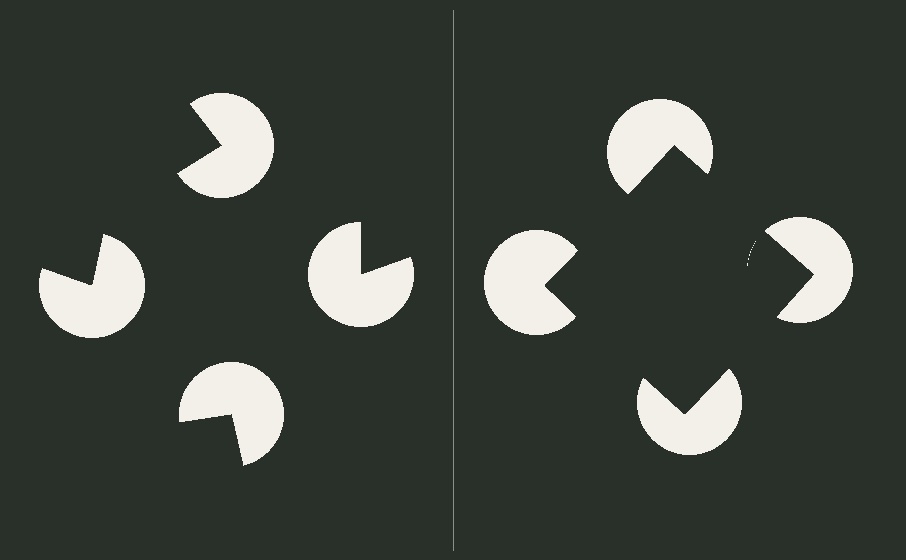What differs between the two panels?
The pac-man discs are positioned identically on both sides; only the wedge orientations differ. On the right they align to a square; on the left they are misaligned.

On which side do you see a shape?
An illusory square appears on the right side. On the left side the wedge cuts are rotated, so no coherent shape forms.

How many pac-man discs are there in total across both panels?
8 — 4 on each side.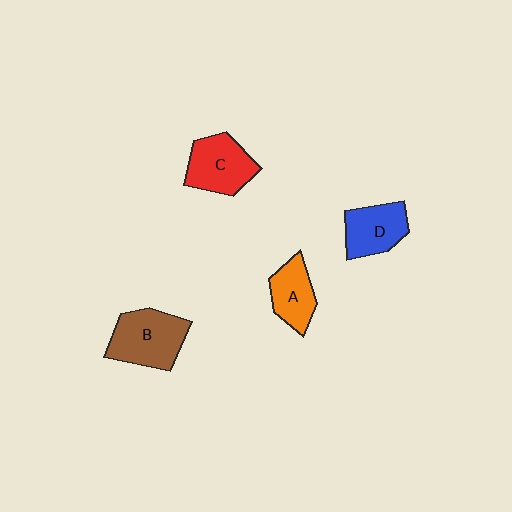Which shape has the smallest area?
Shape A (orange).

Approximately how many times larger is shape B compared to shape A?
Approximately 1.5 times.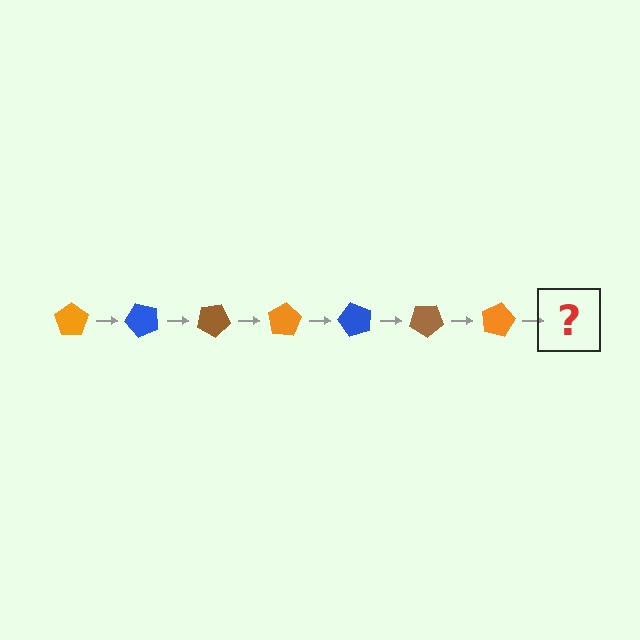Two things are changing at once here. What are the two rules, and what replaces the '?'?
The two rules are that it rotates 50 degrees each step and the color cycles through orange, blue, and brown. The '?' should be a blue pentagon, rotated 350 degrees from the start.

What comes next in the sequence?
The next element should be a blue pentagon, rotated 350 degrees from the start.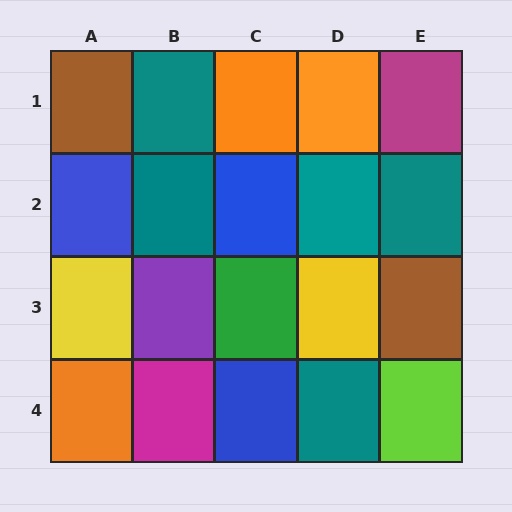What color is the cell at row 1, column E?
Magenta.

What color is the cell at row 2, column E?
Teal.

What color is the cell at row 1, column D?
Orange.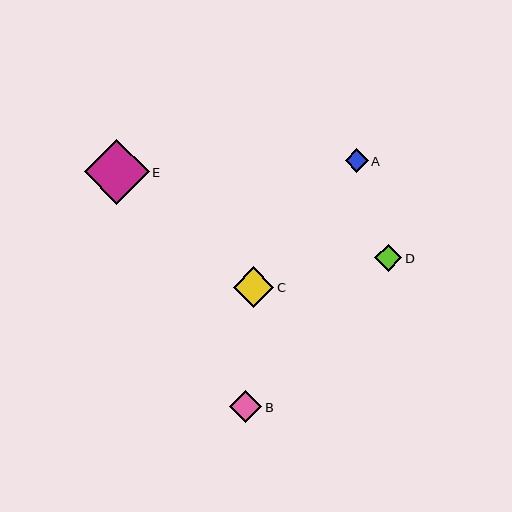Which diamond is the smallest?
Diamond A is the smallest with a size of approximately 23 pixels.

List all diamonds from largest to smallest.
From largest to smallest: E, C, B, D, A.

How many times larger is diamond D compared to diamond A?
Diamond D is approximately 1.2 times the size of diamond A.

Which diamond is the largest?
Diamond E is the largest with a size of approximately 65 pixels.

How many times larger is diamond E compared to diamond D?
Diamond E is approximately 2.4 times the size of diamond D.